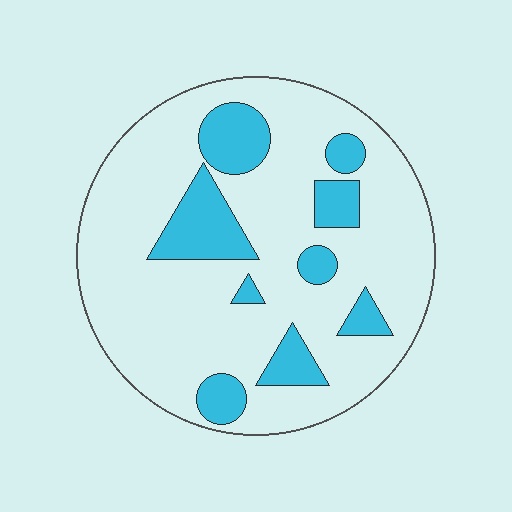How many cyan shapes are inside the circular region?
9.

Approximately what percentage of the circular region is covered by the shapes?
Approximately 20%.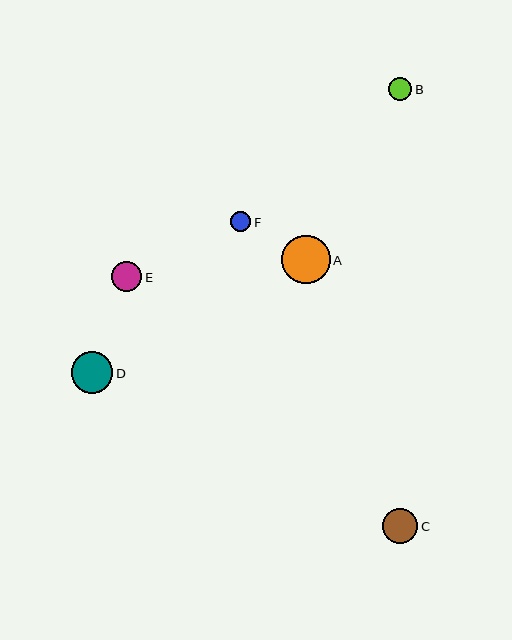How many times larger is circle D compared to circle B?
Circle D is approximately 1.8 times the size of circle B.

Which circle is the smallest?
Circle F is the smallest with a size of approximately 20 pixels.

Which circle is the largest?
Circle A is the largest with a size of approximately 48 pixels.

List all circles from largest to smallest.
From largest to smallest: A, D, C, E, B, F.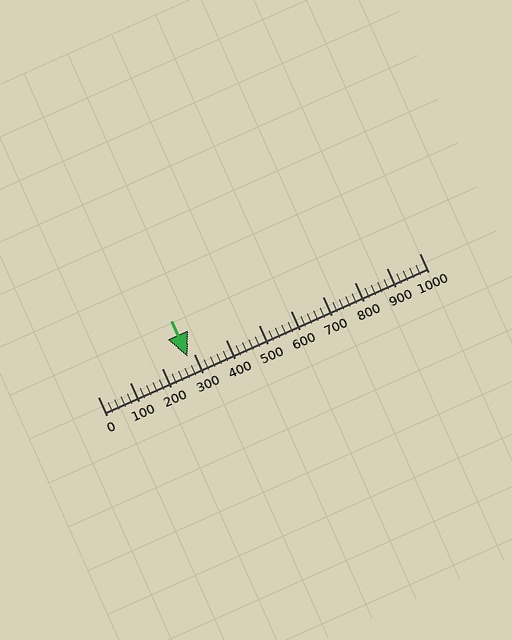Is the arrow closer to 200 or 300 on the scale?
The arrow is closer to 300.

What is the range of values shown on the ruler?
The ruler shows values from 0 to 1000.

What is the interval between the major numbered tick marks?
The major tick marks are spaced 100 units apart.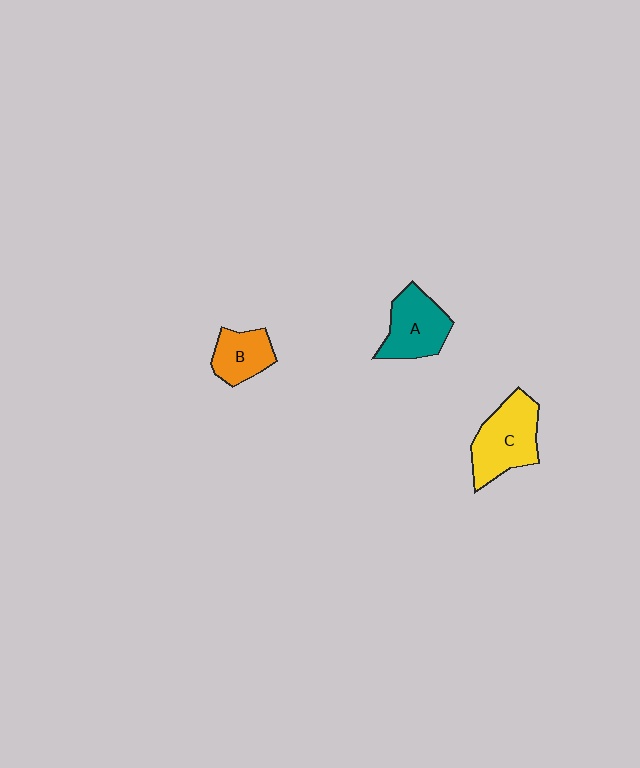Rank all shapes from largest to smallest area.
From largest to smallest: C (yellow), A (teal), B (orange).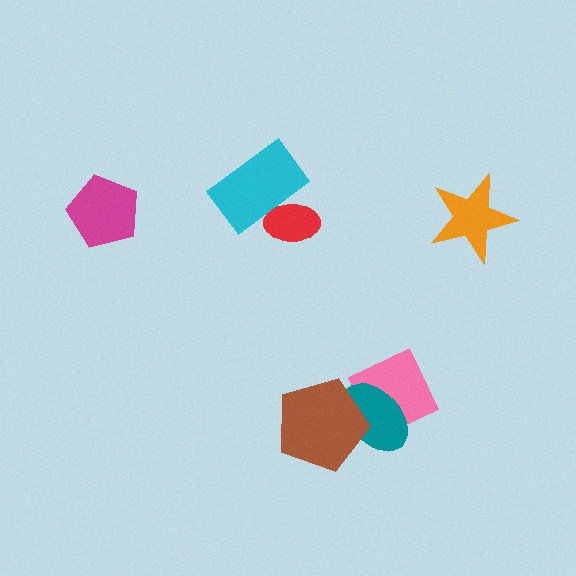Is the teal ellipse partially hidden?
Yes, it is partially covered by another shape.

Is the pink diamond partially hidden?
Yes, it is partially covered by another shape.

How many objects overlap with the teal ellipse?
2 objects overlap with the teal ellipse.